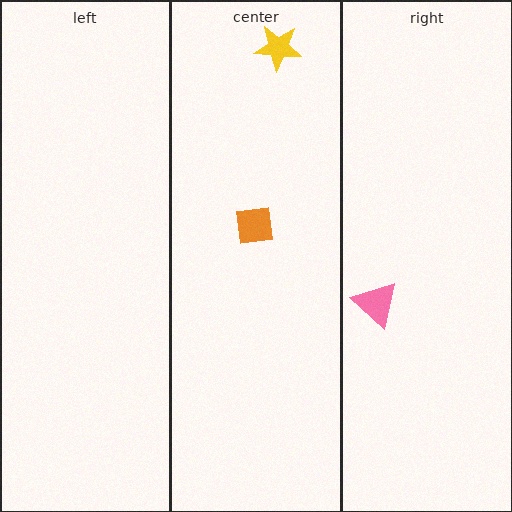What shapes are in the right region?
The pink triangle.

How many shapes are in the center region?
2.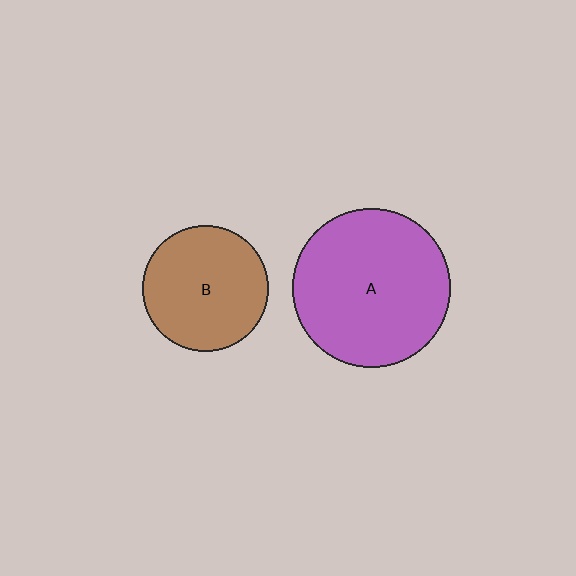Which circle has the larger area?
Circle A (purple).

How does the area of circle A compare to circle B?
Approximately 1.6 times.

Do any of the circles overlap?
No, none of the circles overlap.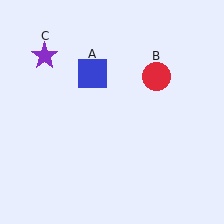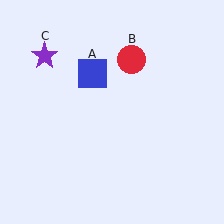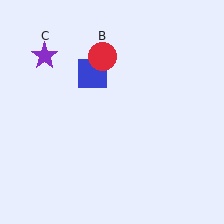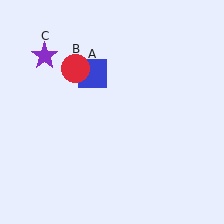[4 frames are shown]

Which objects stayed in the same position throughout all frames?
Blue square (object A) and purple star (object C) remained stationary.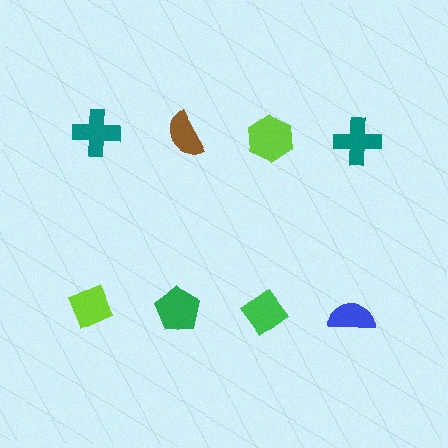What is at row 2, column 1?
A lime diamond.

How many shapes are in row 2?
4 shapes.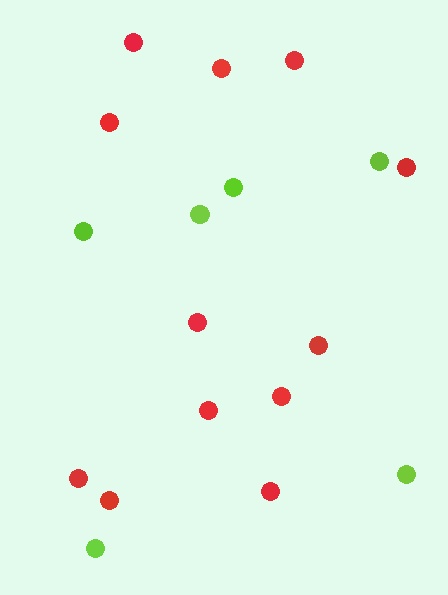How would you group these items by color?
There are 2 groups: one group of lime circles (6) and one group of red circles (12).